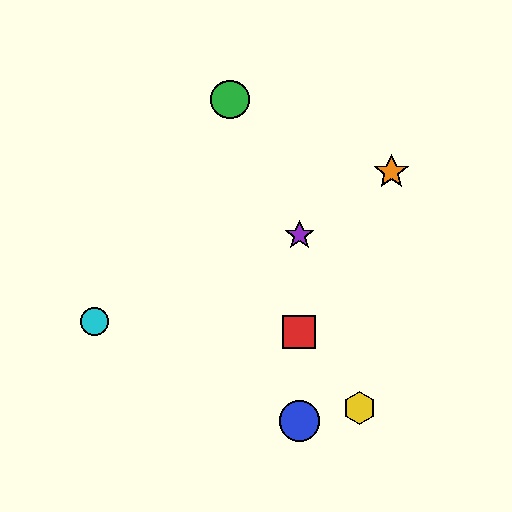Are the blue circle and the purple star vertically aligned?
Yes, both are at x≈299.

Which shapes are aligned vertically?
The red square, the blue circle, the purple star are aligned vertically.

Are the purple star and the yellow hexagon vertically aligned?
No, the purple star is at x≈299 and the yellow hexagon is at x≈360.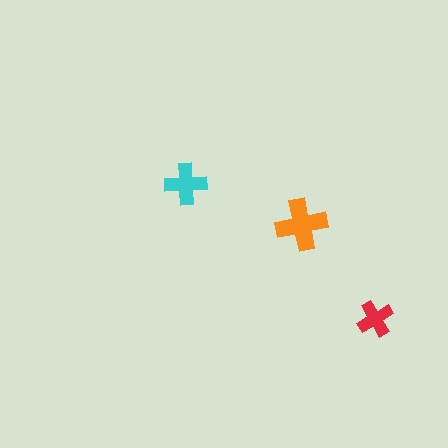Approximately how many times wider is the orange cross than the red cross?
About 1.5 times wider.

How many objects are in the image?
There are 3 objects in the image.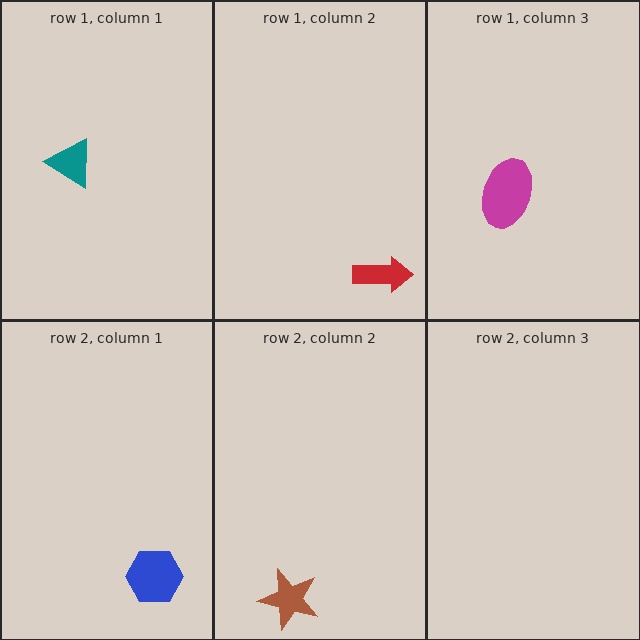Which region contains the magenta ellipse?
The row 1, column 3 region.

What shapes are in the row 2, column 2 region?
The brown star.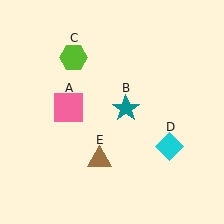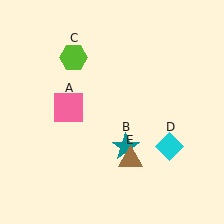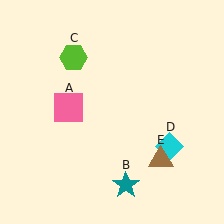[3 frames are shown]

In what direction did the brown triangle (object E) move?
The brown triangle (object E) moved right.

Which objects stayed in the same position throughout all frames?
Pink square (object A) and lime hexagon (object C) and cyan diamond (object D) remained stationary.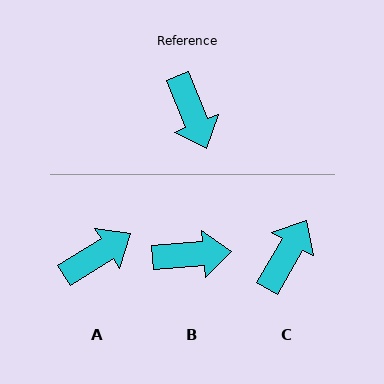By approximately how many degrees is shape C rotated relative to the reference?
Approximately 128 degrees counter-clockwise.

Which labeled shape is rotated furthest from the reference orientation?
C, about 128 degrees away.